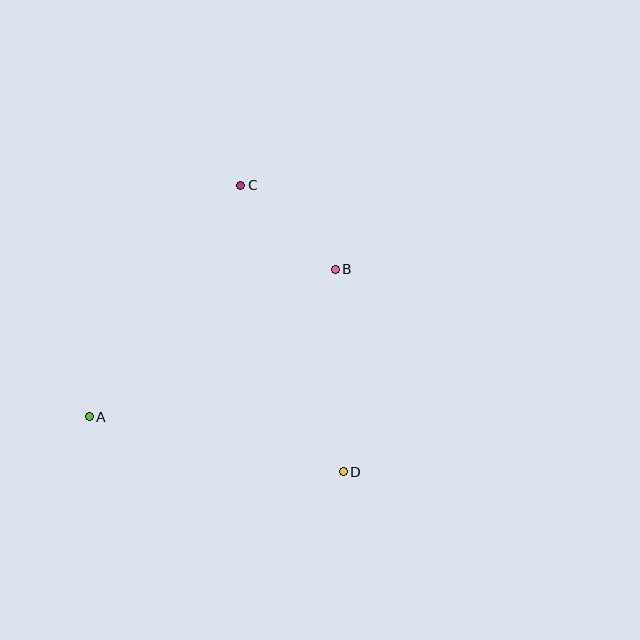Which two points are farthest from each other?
Points C and D are farthest from each other.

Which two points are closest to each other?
Points B and C are closest to each other.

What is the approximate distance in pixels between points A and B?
The distance between A and B is approximately 287 pixels.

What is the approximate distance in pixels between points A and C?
The distance between A and C is approximately 276 pixels.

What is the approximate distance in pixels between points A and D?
The distance between A and D is approximately 260 pixels.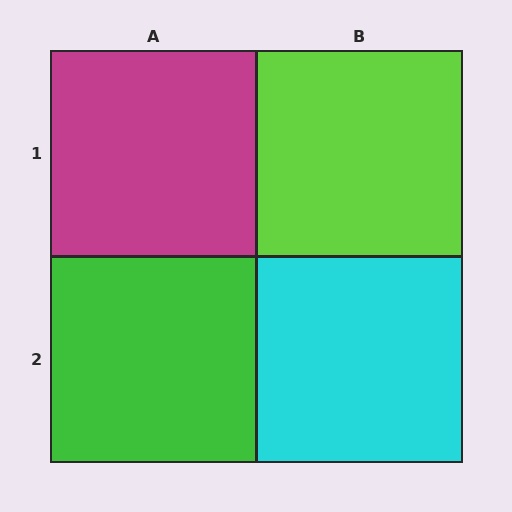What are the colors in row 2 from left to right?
Green, cyan.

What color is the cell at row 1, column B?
Lime.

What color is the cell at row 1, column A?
Magenta.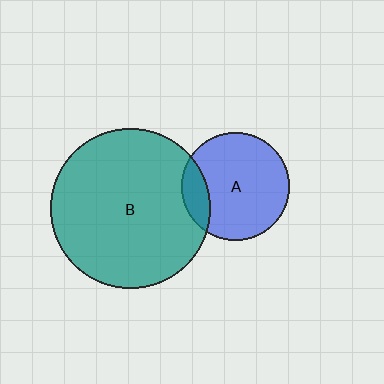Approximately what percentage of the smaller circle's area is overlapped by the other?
Approximately 15%.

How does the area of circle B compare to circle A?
Approximately 2.2 times.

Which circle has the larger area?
Circle B (teal).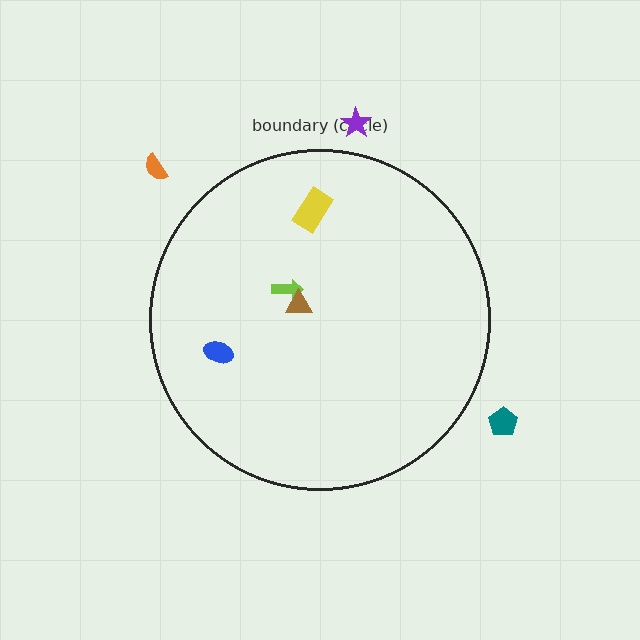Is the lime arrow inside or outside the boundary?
Inside.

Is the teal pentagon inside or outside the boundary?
Outside.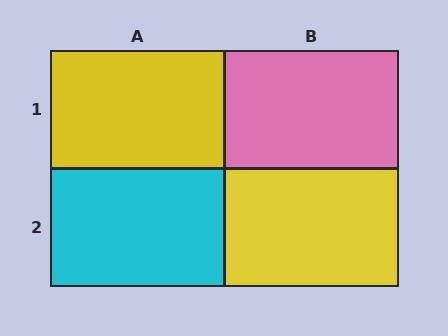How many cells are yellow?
2 cells are yellow.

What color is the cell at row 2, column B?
Yellow.